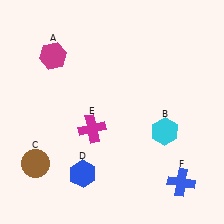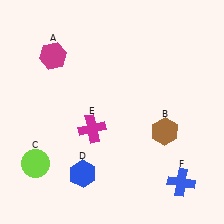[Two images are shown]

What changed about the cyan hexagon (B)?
In Image 1, B is cyan. In Image 2, it changed to brown.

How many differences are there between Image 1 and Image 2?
There are 2 differences between the two images.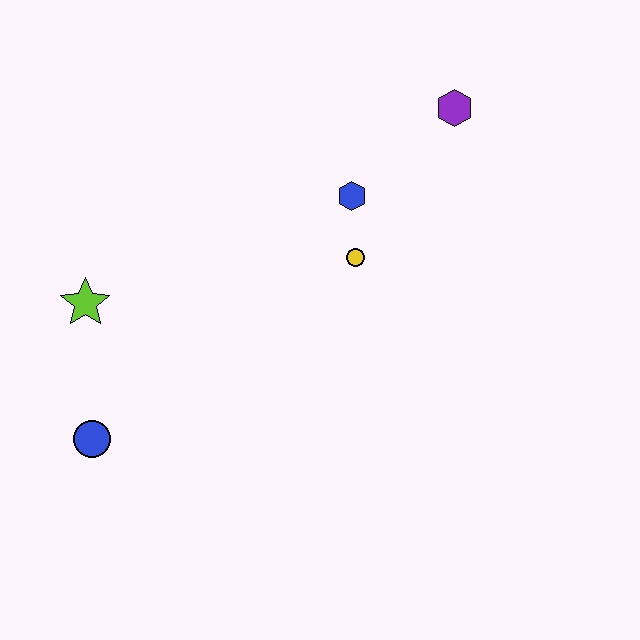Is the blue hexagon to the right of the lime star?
Yes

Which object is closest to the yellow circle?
The blue hexagon is closest to the yellow circle.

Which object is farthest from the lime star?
The purple hexagon is farthest from the lime star.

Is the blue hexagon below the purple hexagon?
Yes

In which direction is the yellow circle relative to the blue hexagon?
The yellow circle is below the blue hexagon.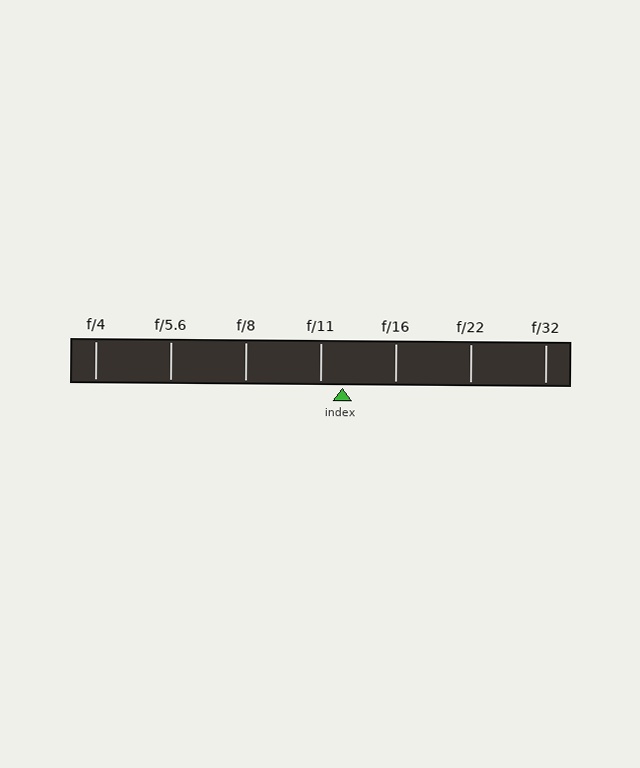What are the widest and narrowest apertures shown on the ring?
The widest aperture shown is f/4 and the narrowest is f/32.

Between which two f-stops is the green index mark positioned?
The index mark is between f/11 and f/16.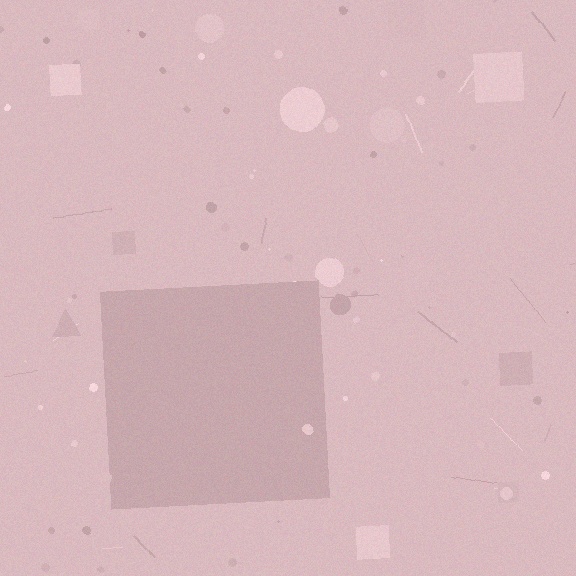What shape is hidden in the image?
A square is hidden in the image.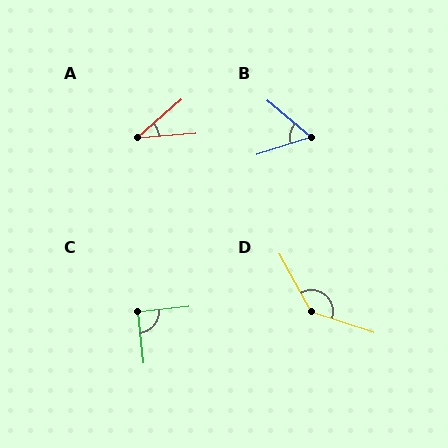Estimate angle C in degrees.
Approximately 91 degrees.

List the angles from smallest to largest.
A (37°), B (58°), C (91°), D (137°).